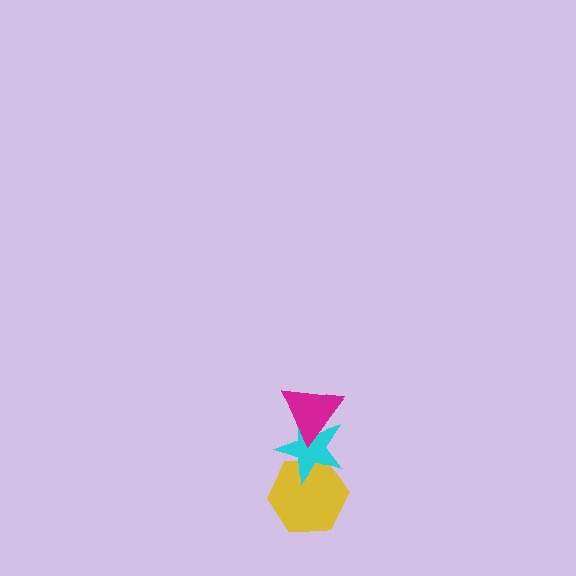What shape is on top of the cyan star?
The magenta triangle is on top of the cyan star.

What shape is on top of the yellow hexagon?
The cyan star is on top of the yellow hexagon.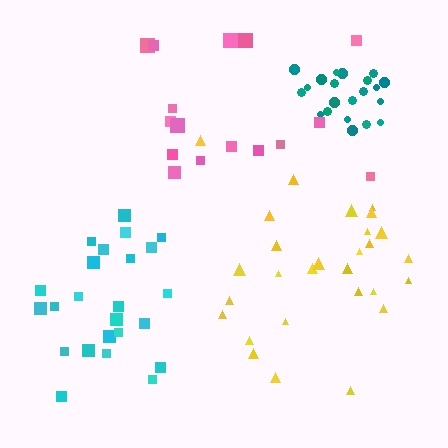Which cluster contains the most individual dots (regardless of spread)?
Yellow (28).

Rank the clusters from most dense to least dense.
teal, cyan, yellow, pink.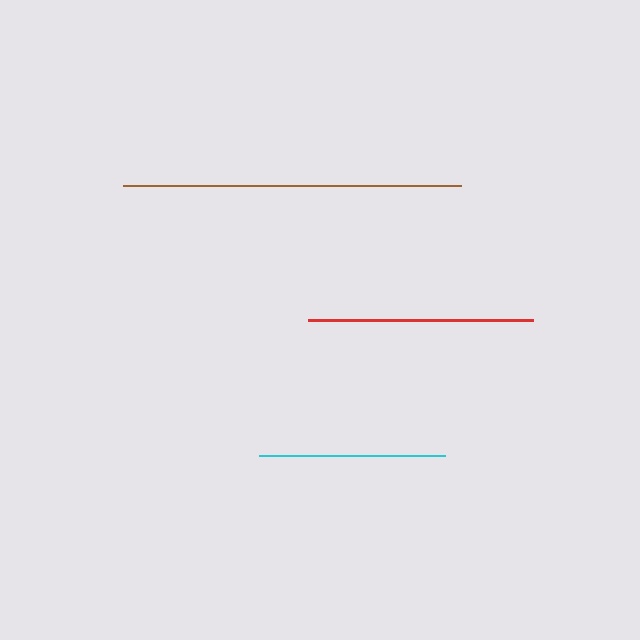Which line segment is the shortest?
The cyan line is the shortest at approximately 186 pixels.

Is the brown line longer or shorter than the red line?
The brown line is longer than the red line.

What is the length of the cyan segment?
The cyan segment is approximately 186 pixels long.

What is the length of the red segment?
The red segment is approximately 225 pixels long.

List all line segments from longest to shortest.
From longest to shortest: brown, red, cyan.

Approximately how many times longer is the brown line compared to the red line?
The brown line is approximately 1.5 times the length of the red line.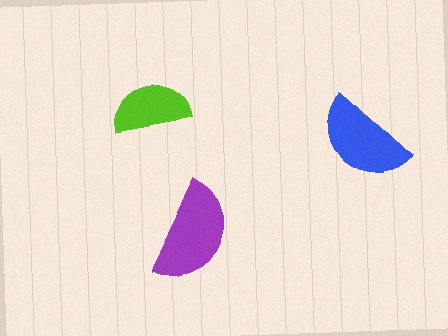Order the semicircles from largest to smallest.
the purple one, the blue one, the lime one.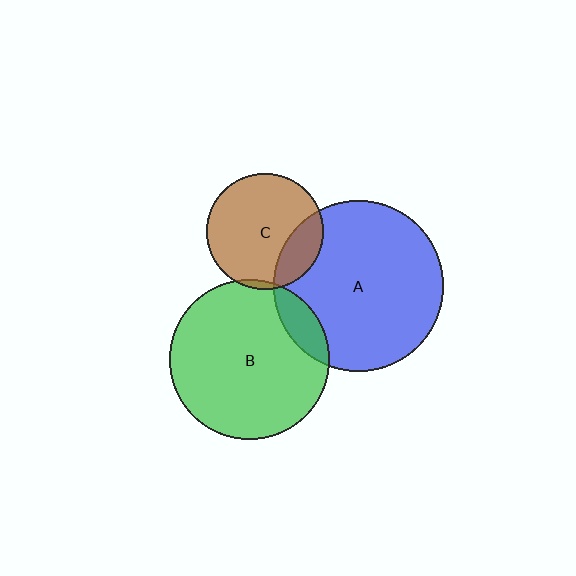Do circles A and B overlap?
Yes.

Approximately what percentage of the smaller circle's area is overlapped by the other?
Approximately 10%.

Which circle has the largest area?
Circle A (blue).